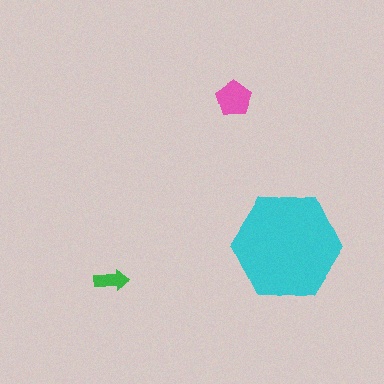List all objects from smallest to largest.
The green arrow, the pink pentagon, the cyan hexagon.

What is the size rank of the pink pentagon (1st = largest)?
2nd.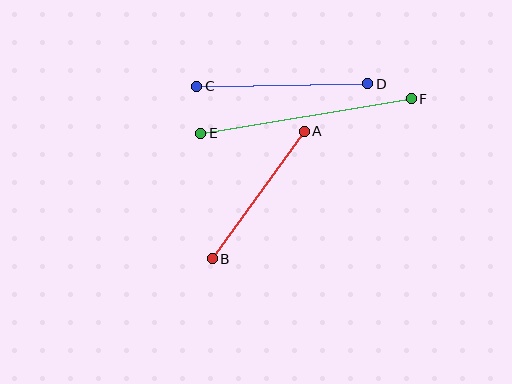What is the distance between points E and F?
The distance is approximately 213 pixels.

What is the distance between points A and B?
The distance is approximately 157 pixels.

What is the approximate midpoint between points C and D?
The midpoint is at approximately (282, 85) pixels.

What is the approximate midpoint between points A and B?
The midpoint is at approximately (258, 195) pixels.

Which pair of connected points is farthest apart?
Points E and F are farthest apart.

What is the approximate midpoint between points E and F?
The midpoint is at approximately (306, 116) pixels.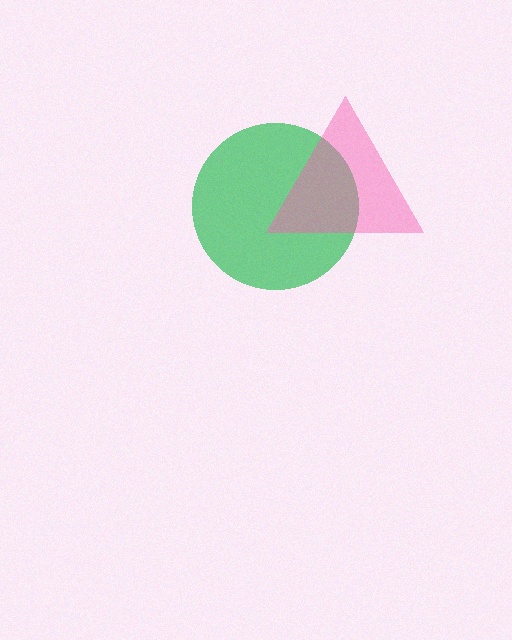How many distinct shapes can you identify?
There are 2 distinct shapes: a green circle, a pink triangle.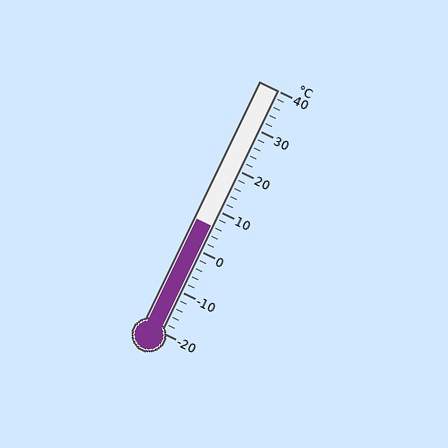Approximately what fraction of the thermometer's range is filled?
The thermometer is filled to approximately 45% of its range.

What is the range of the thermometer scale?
The thermometer scale ranges from -20°C to 40°C.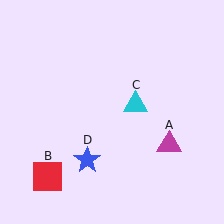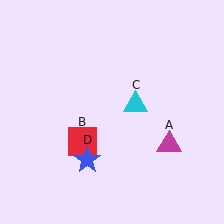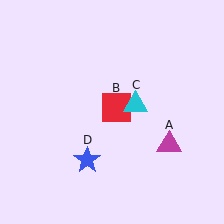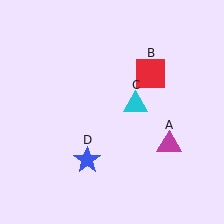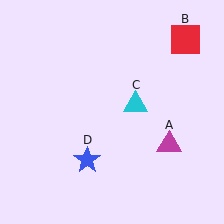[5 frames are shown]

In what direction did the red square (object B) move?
The red square (object B) moved up and to the right.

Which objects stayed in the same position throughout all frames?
Magenta triangle (object A) and cyan triangle (object C) and blue star (object D) remained stationary.